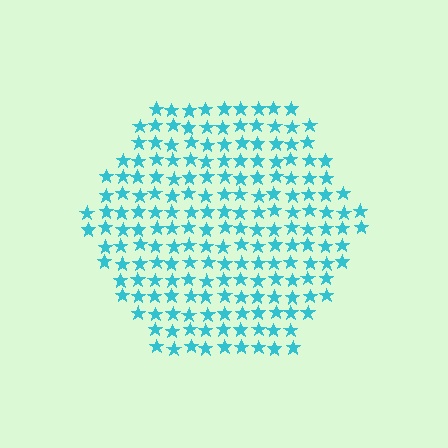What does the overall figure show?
The overall figure shows a hexagon.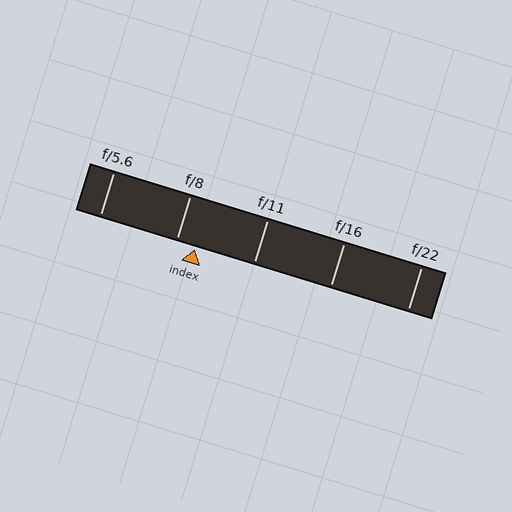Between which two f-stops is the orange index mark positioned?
The index mark is between f/8 and f/11.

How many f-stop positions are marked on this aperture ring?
There are 5 f-stop positions marked.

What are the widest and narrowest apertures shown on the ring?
The widest aperture shown is f/5.6 and the narrowest is f/22.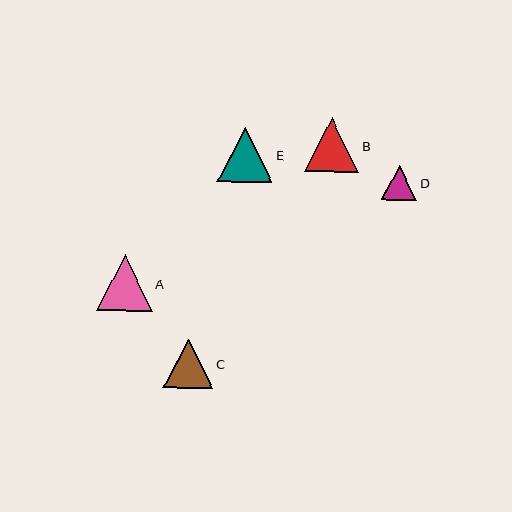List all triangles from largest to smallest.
From largest to smallest: A, E, B, C, D.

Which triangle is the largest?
Triangle A is the largest with a size of approximately 55 pixels.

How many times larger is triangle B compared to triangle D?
Triangle B is approximately 1.5 times the size of triangle D.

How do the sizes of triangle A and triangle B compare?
Triangle A and triangle B are approximately the same size.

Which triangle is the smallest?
Triangle D is the smallest with a size of approximately 36 pixels.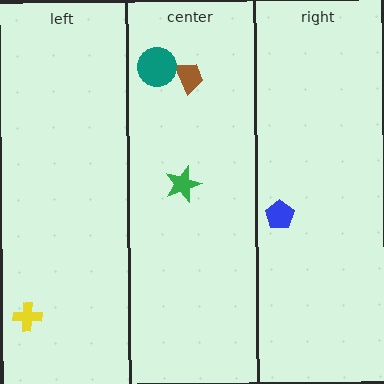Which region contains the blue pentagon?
The right region.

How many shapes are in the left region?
1.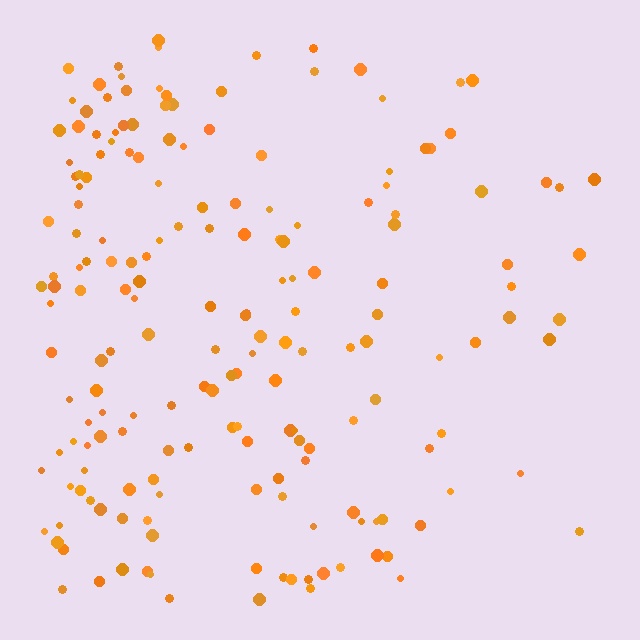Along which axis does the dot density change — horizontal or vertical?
Horizontal.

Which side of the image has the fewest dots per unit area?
The right.